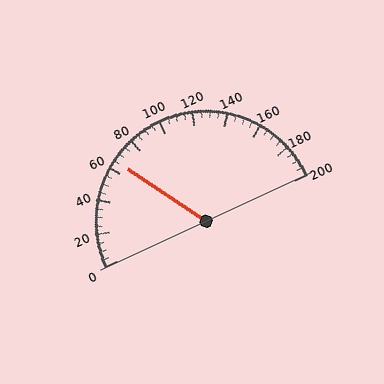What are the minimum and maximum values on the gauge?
The gauge ranges from 0 to 200.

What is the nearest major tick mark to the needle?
The nearest major tick mark is 60.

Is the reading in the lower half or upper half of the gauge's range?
The reading is in the lower half of the range (0 to 200).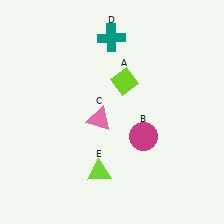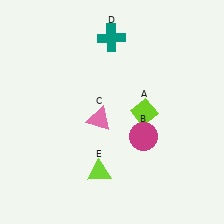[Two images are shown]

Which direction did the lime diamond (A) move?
The lime diamond (A) moved down.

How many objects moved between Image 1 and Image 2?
1 object moved between the two images.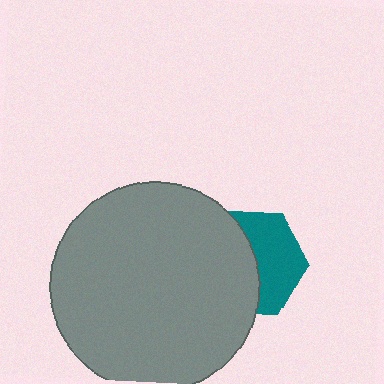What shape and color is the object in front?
The object in front is a gray circle.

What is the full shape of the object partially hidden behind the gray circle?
The partially hidden object is a teal hexagon.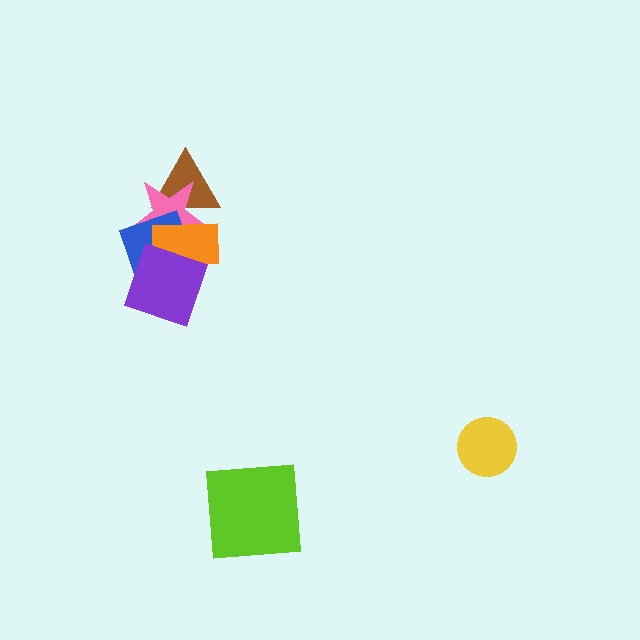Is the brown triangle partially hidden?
Yes, it is partially covered by another shape.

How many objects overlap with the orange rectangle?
4 objects overlap with the orange rectangle.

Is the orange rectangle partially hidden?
Yes, it is partially covered by another shape.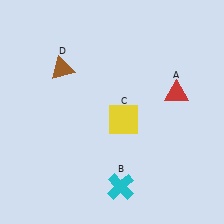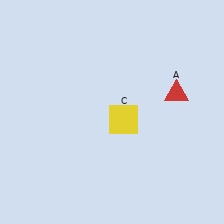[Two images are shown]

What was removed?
The cyan cross (B), the brown triangle (D) were removed in Image 2.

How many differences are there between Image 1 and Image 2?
There are 2 differences between the two images.